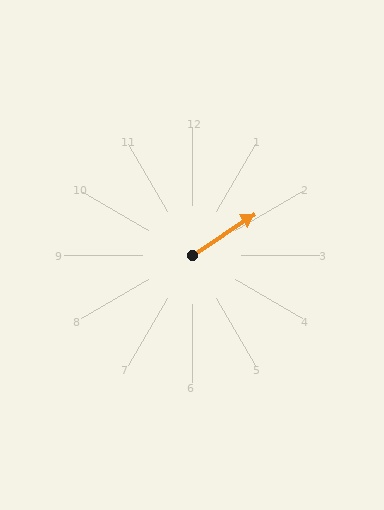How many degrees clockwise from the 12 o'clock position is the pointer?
Approximately 57 degrees.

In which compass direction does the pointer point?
Northeast.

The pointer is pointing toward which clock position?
Roughly 2 o'clock.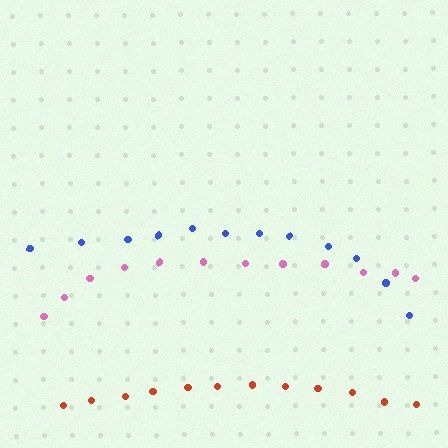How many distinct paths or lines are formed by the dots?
There are 3 distinct paths.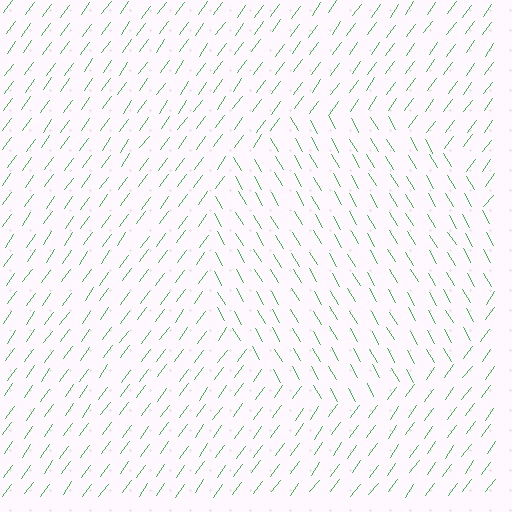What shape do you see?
I see a circle.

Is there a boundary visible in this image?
Yes, there is a texture boundary formed by a change in line orientation.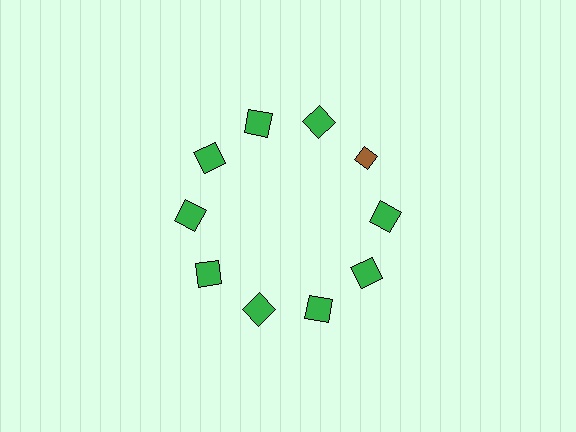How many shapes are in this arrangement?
There are 10 shapes arranged in a ring pattern.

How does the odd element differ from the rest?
It differs in both color (brown instead of green) and shape (diamond instead of square).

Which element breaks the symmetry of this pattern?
The brown diamond at roughly the 2 o'clock position breaks the symmetry. All other shapes are green squares.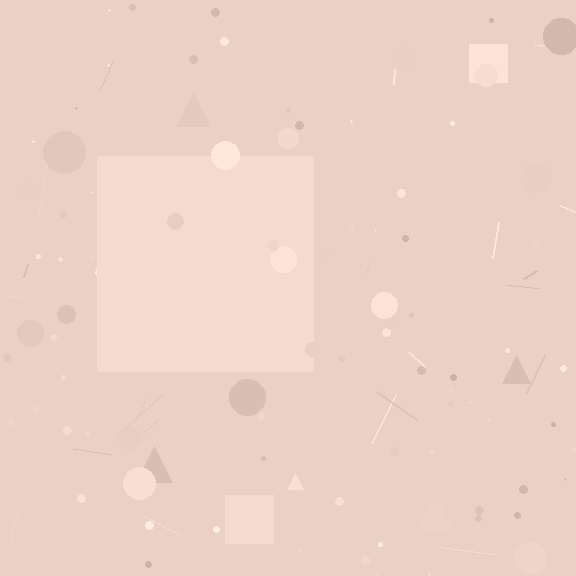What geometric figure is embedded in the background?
A square is embedded in the background.